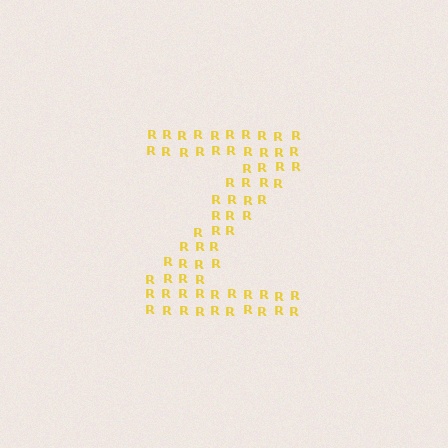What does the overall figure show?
The overall figure shows the letter Z.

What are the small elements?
The small elements are letter R's.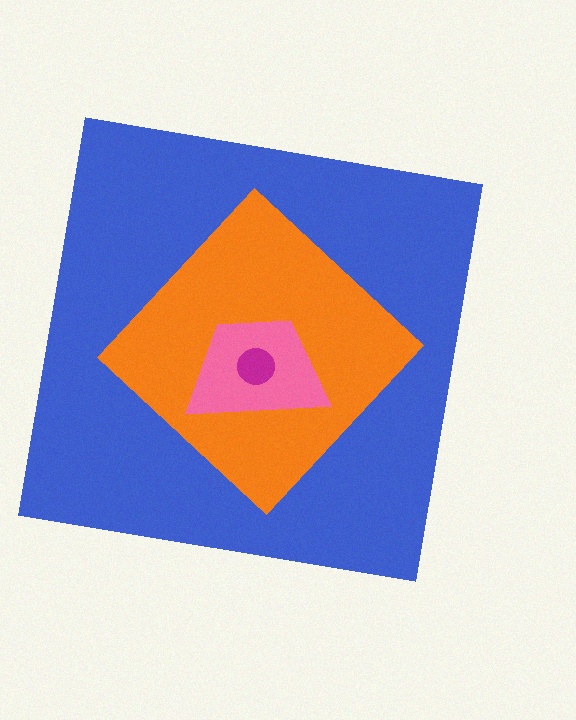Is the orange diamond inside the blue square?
Yes.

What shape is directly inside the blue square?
The orange diamond.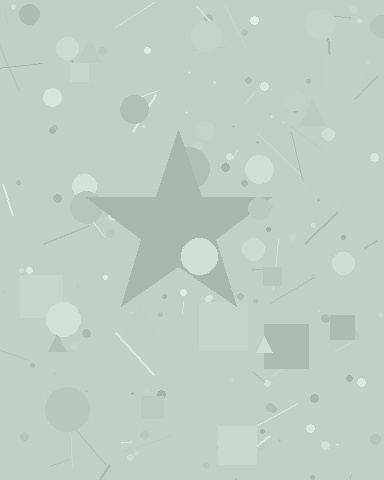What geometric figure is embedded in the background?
A star is embedded in the background.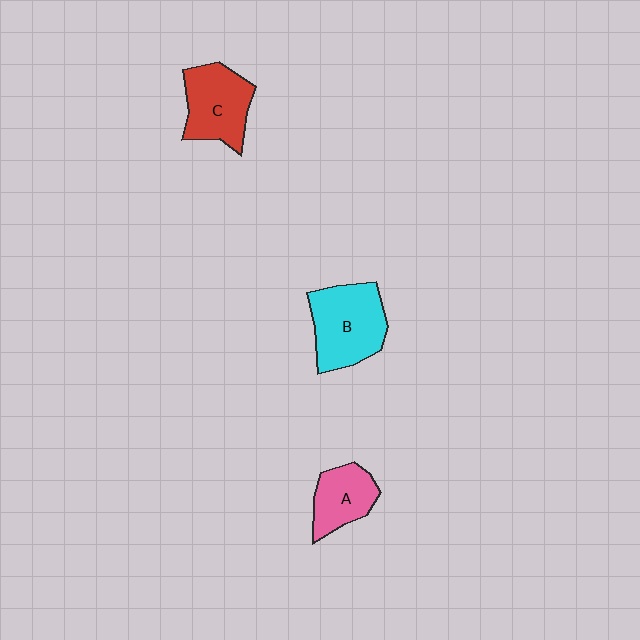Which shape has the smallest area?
Shape A (pink).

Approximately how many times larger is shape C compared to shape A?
Approximately 1.4 times.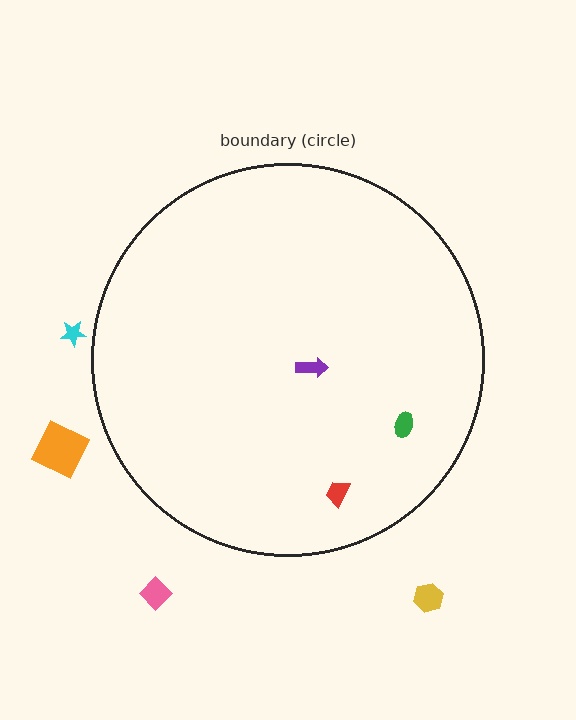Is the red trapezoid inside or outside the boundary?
Inside.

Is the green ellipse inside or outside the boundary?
Inside.